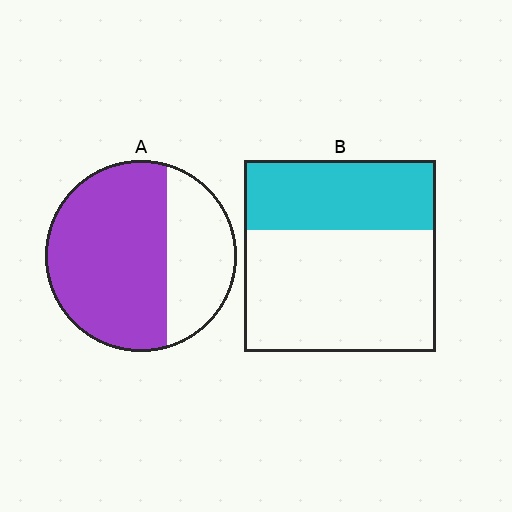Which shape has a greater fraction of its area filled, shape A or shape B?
Shape A.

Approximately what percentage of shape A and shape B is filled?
A is approximately 65% and B is approximately 35%.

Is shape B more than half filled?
No.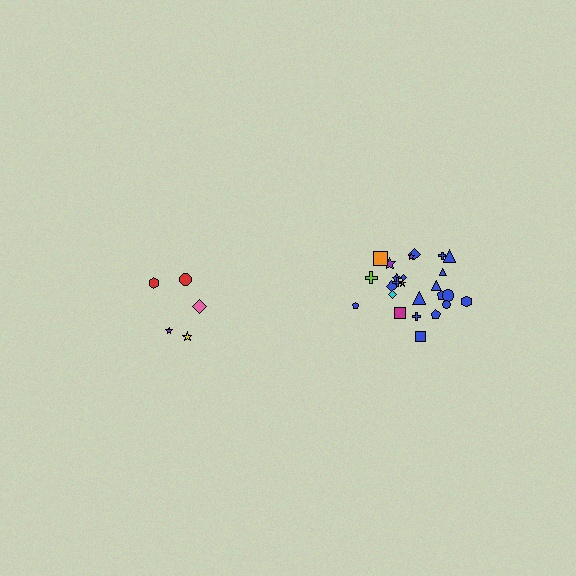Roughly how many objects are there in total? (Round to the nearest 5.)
Roughly 30 objects in total.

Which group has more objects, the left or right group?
The right group.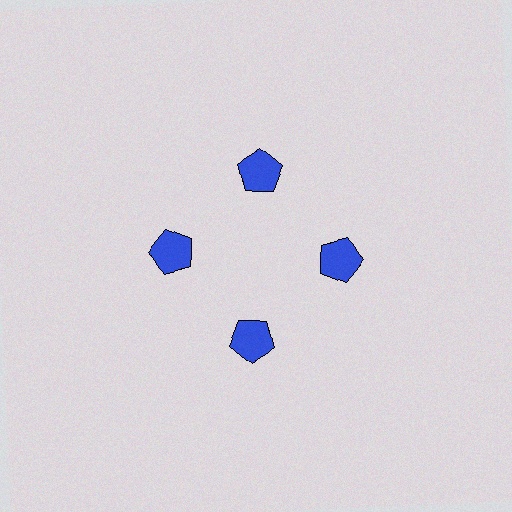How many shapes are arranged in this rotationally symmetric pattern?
There are 4 shapes, arranged in 4 groups of 1.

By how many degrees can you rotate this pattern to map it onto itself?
The pattern maps onto itself every 90 degrees of rotation.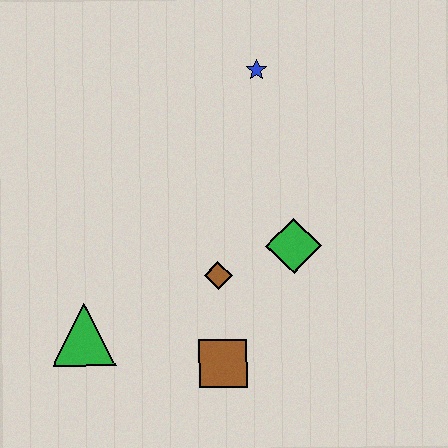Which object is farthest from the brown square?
The blue star is farthest from the brown square.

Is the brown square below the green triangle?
Yes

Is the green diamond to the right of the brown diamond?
Yes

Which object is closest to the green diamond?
The brown diamond is closest to the green diamond.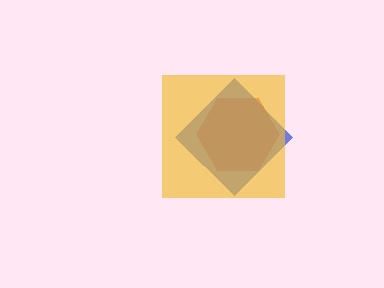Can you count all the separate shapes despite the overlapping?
Yes, there are 3 separate shapes.